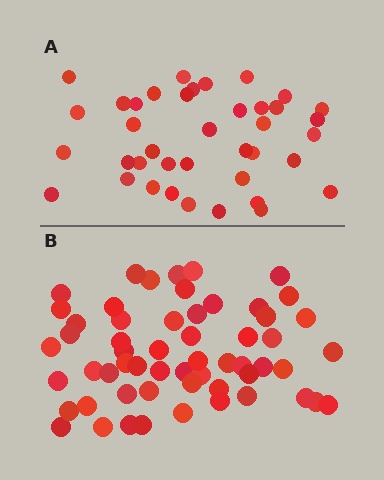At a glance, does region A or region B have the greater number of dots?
Region B (the bottom region) has more dots.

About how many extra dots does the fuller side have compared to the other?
Region B has approximately 20 more dots than region A.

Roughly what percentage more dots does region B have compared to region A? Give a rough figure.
About 45% more.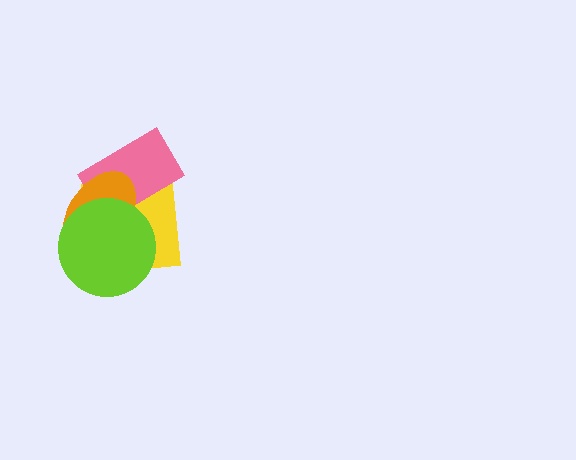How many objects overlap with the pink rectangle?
3 objects overlap with the pink rectangle.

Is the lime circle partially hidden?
No, no other shape covers it.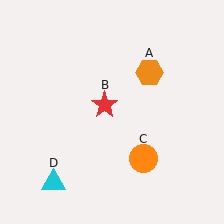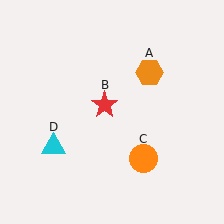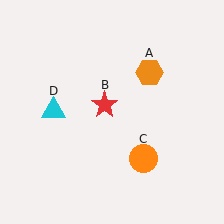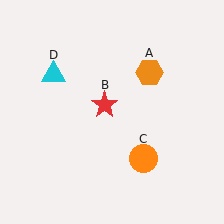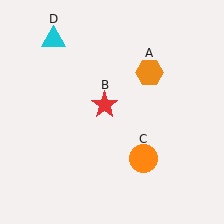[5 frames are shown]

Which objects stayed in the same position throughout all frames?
Orange hexagon (object A) and red star (object B) and orange circle (object C) remained stationary.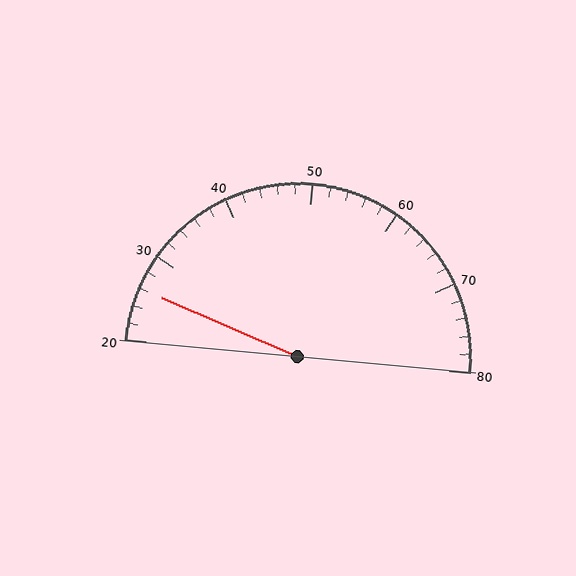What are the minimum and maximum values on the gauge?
The gauge ranges from 20 to 80.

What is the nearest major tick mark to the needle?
The nearest major tick mark is 30.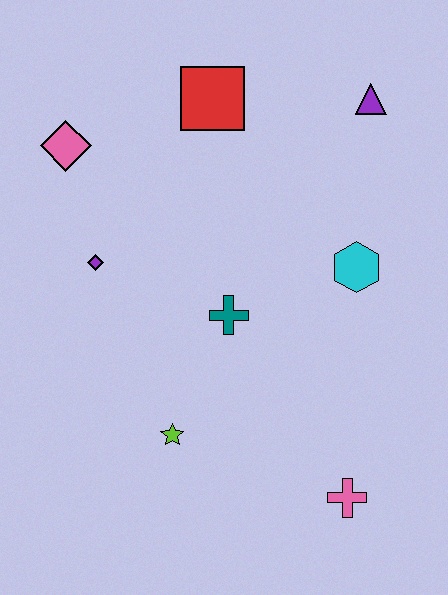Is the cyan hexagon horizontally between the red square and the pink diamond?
No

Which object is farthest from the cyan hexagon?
The pink diamond is farthest from the cyan hexagon.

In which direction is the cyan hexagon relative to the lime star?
The cyan hexagon is to the right of the lime star.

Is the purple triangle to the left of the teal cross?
No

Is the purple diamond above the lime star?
Yes